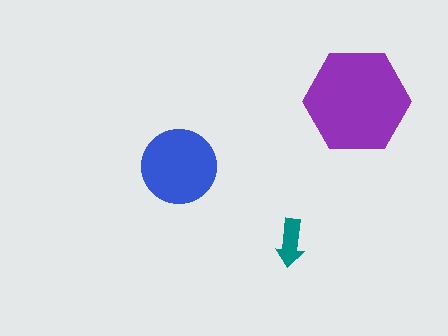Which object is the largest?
The purple hexagon.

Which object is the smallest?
The teal arrow.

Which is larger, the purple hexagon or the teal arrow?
The purple hexagon.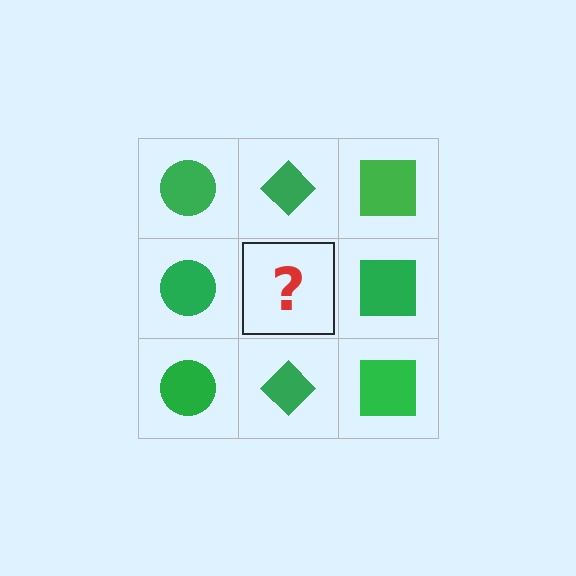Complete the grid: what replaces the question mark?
The question mark should be replaced with a green diamond.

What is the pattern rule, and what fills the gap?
The rule is that each column has a consistent shape. The gap should be filled with a green diamond.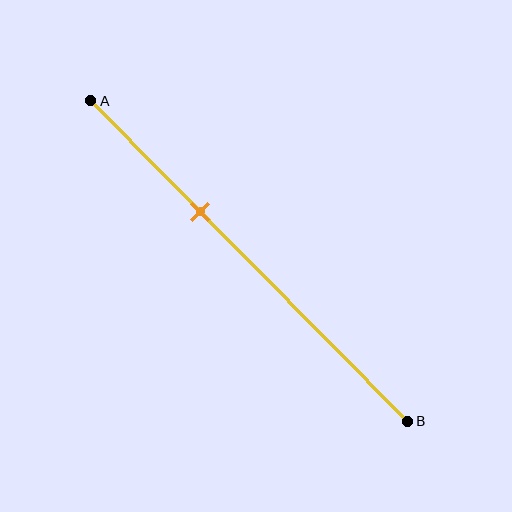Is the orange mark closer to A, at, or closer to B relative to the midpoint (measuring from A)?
The orange mark is closer to point A than the midpoint of segment AB.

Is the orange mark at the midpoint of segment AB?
No, the mark is at about 35% from A, not at the 50% midpoint.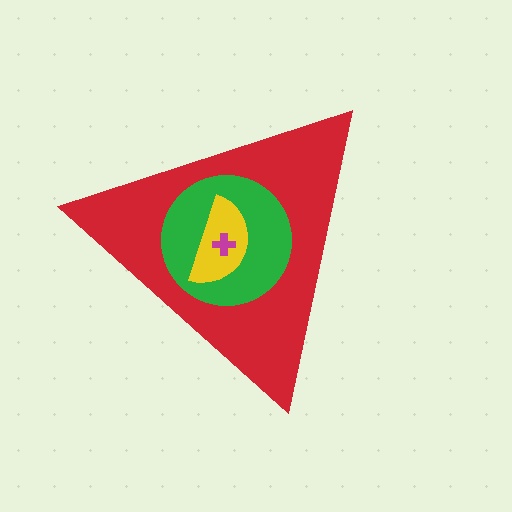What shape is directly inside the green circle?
The yellow semicircle.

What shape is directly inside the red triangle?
The green circle.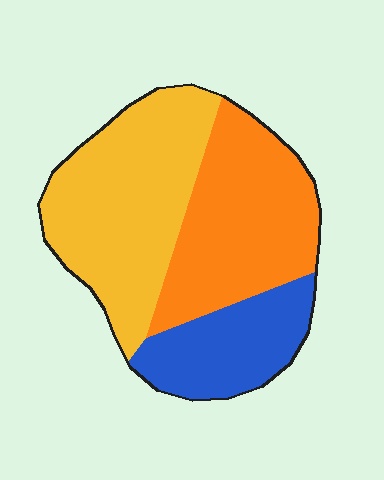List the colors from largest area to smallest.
From largest to smallest: yellow, orange, blue.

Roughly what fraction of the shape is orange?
Orange takes up between a quarter and a half of the shape.